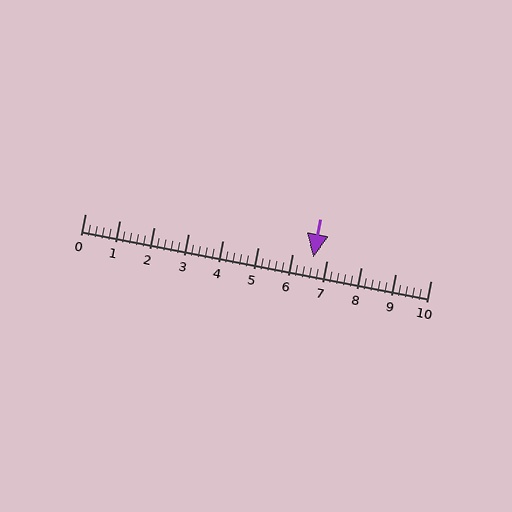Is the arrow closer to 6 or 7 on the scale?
The arrow is closer to 7.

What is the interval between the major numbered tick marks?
The major tick marks are spaced 1 units apart.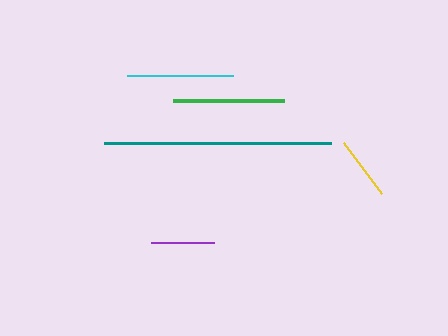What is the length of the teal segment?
The teal segment is approximately 227 pixels long.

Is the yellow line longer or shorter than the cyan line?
The cyan line is longer than the yellow line.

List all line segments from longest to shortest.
From longest to shortest: teal, green, cyan, yellow, purple.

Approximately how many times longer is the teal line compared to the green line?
The teal line is approximately 2.0 times the length of the green line.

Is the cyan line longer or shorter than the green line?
The green line is longer than the cyan line.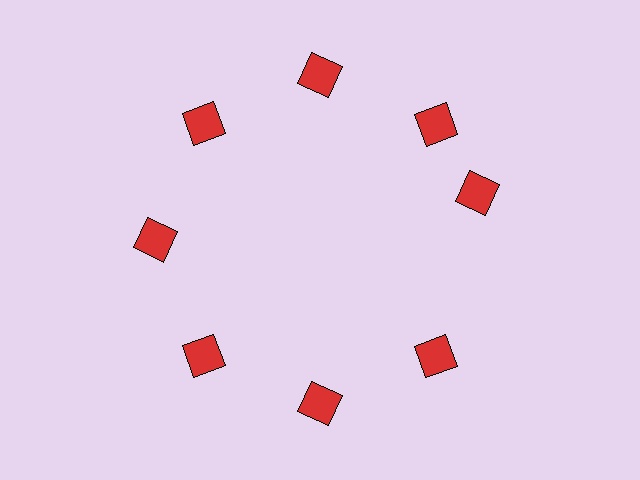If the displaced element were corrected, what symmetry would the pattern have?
It would have 8-fold rotational symmetry — the pattern would map onto itself every 45 degrees.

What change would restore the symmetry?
The symmetry would be restored by rotating it back into even spacing with its neighbors so that all 8 squares sit at equal angles and equal distance from the center.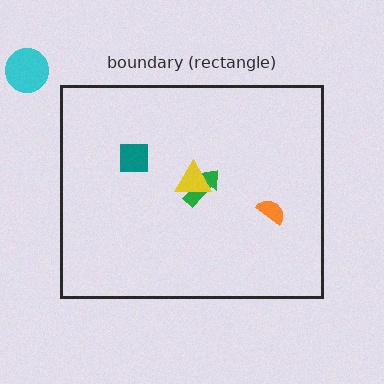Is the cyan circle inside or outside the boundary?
Outside.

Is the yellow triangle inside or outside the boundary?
Inside.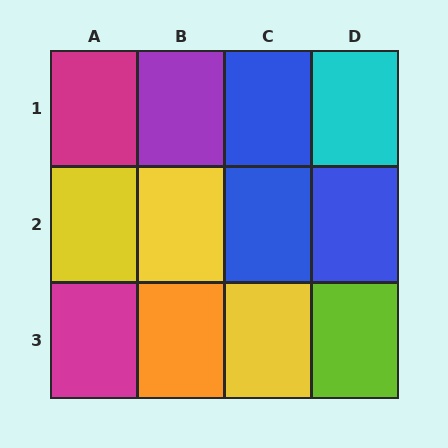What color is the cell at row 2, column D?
Blue.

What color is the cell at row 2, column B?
Yellow.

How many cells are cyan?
1 cell is cyan.